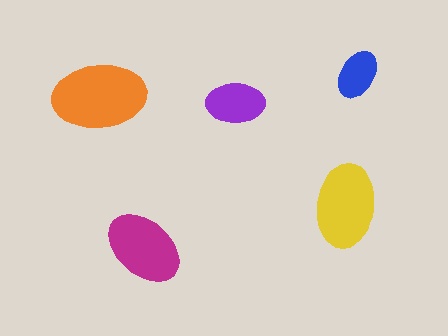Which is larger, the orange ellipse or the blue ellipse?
The orange one.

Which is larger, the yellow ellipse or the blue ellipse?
The yellow one.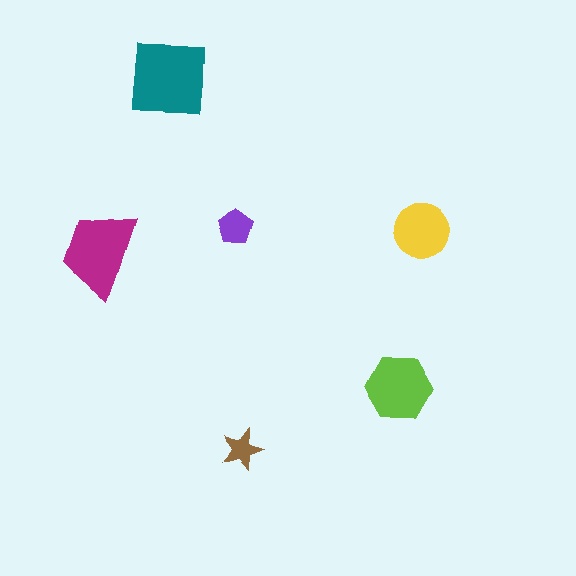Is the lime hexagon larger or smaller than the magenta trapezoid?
Smaller.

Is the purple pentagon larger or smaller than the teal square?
Smaller.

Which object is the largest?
The teal square.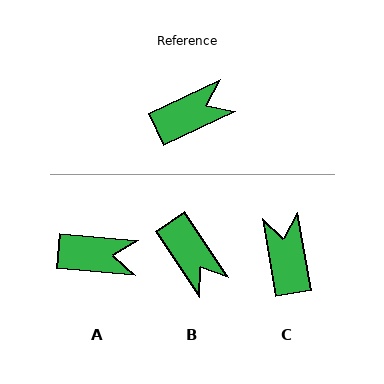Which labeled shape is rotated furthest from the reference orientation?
B, about 81 degrees away.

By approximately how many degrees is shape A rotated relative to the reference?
Approximately 30 degrees clockwise.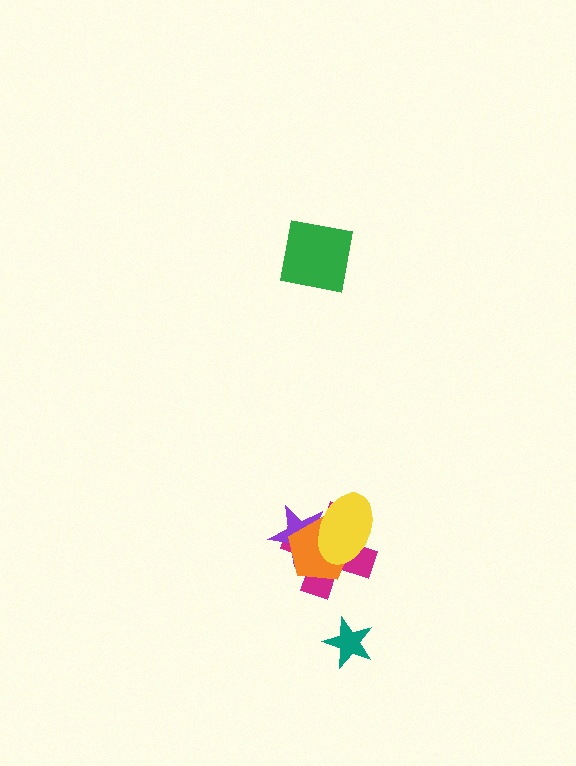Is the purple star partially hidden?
Yes, it is partially covered by another shape.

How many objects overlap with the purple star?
3 objects overlap with the purple star.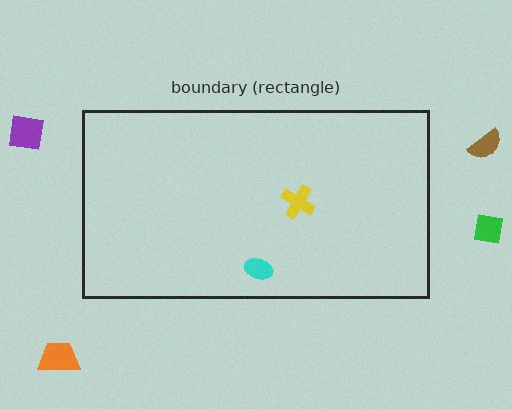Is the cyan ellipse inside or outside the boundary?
Inside.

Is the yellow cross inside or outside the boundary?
Inside.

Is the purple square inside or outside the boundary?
Outside.